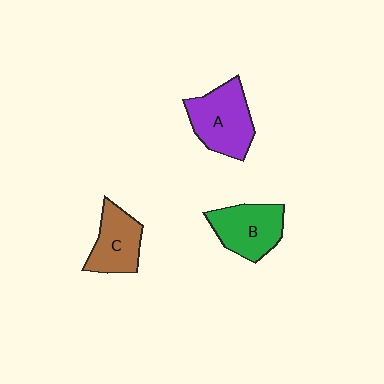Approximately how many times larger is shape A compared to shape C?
Approximately 1.3 times.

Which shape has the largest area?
Shape A (purple).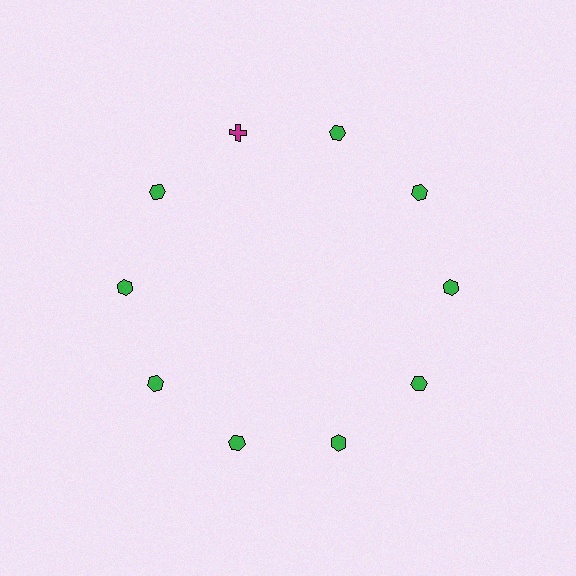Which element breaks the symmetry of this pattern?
The magenta cross at roughly the 11 o'clock position breaks the symmetry. All other shapes are green hexagons.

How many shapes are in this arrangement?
There are 10 shapes arranged in a ring pattern.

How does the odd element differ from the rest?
It differs in both color (magenta instead of green) and shape (cross instead of hexagon).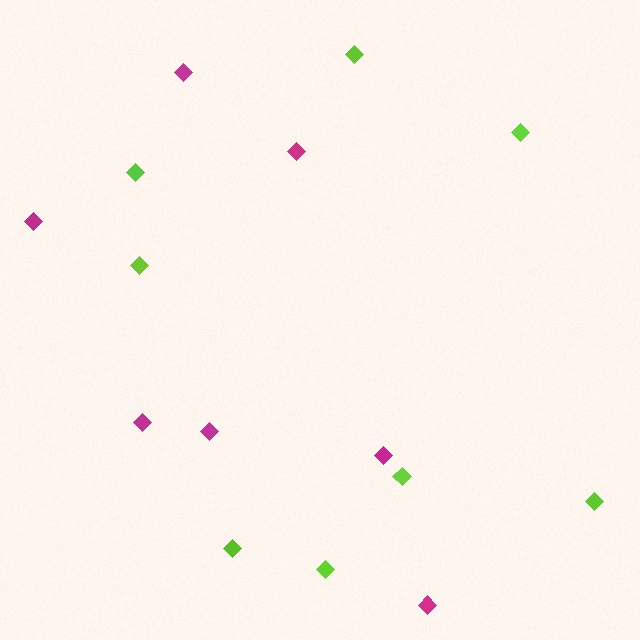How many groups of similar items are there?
There are 2 groups: one group of lime diamonds (8) and one group of magenta diamonds (7).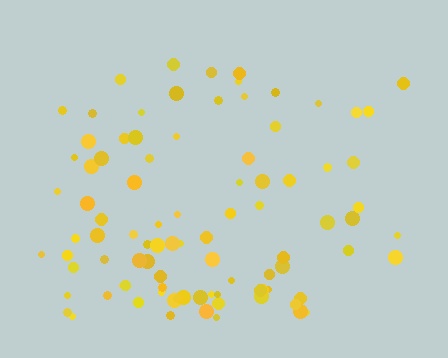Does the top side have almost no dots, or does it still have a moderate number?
Still a moderate number, just noticeably fewer than the bottom.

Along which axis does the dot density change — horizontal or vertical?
Vertical.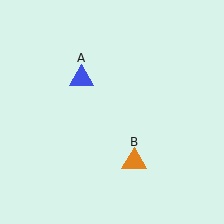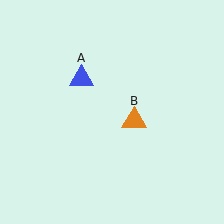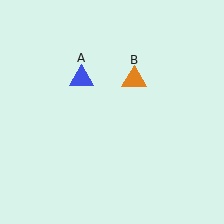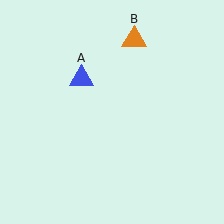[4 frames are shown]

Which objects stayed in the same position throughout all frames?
Blue triangle (object A) remained stationary.